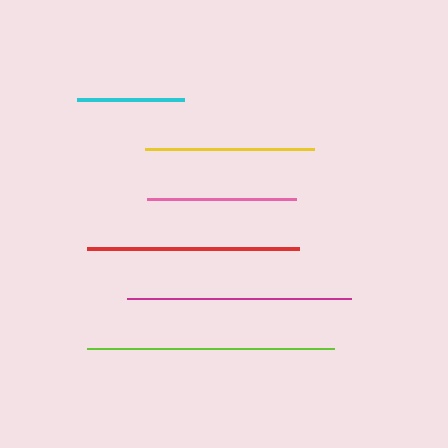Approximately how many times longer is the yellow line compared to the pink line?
The yellow line is approximately 1.1 times the length of the pink line.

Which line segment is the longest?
The lime line is the longest at approximately 246 pixels.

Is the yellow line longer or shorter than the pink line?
The yellow line is longer than the pink line.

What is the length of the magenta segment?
The magenta segment is approximately 224 pixels long.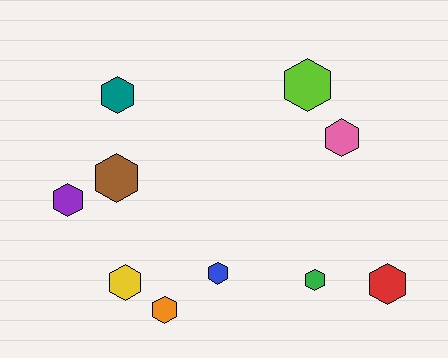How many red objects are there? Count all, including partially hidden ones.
There is 1 red object.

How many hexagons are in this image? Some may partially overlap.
There are 10 hexagons.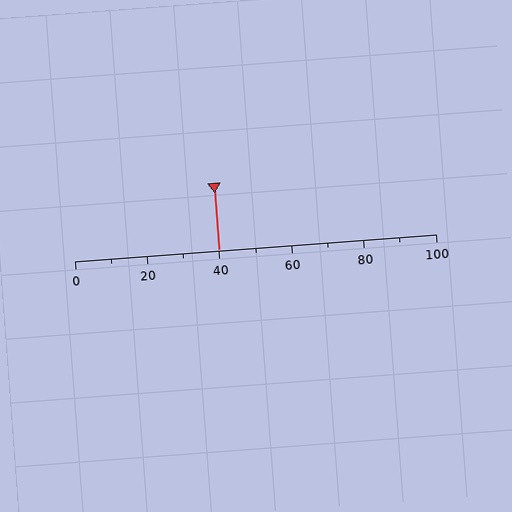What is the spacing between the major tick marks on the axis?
The major ticks are spaced 20 apart.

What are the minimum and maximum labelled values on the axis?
The axis runs from 0 to 100.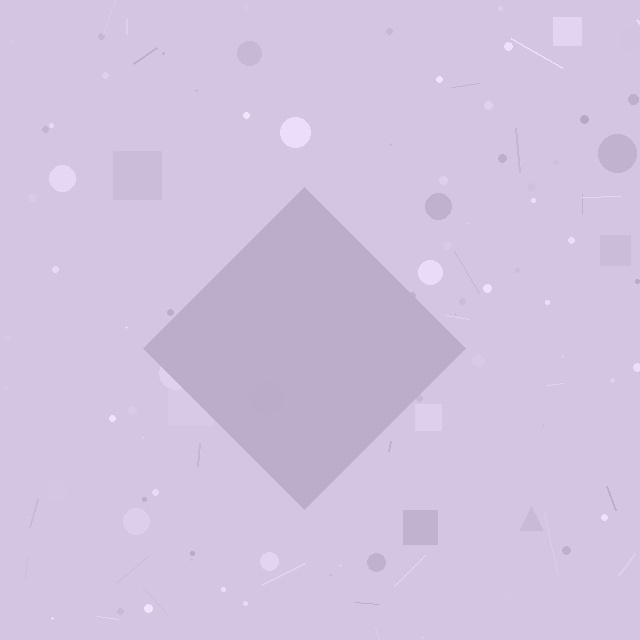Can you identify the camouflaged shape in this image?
The camouflaged shape is a diamond.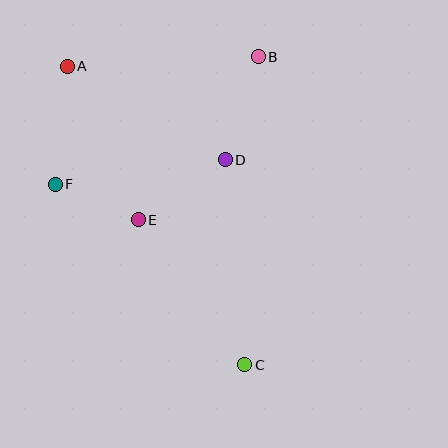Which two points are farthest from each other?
Points A and C are farthest from each other.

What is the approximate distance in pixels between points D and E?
The distance between D and E is approximately 106 pixels.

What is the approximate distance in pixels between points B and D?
The distance between B and D is approximately 108 pixels.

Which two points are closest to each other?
Points E and F are closest to each other.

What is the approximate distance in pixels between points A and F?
The distance between A and F is approximately 118 pixels.